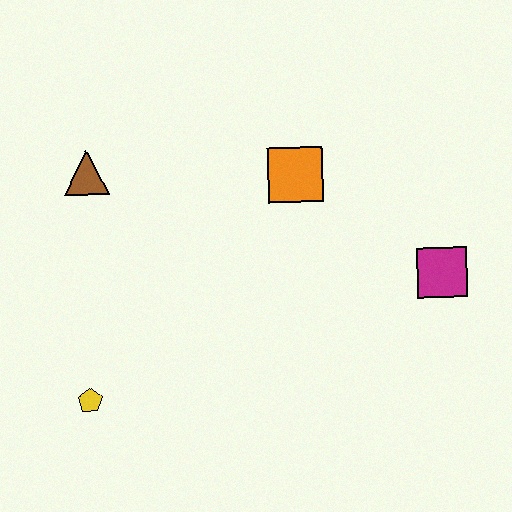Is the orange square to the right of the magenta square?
No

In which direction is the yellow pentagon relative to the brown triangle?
The yellow pentagon is below the brown triangle.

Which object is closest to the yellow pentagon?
The brown triangle is closest to the yellow pentagon.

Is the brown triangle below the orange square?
No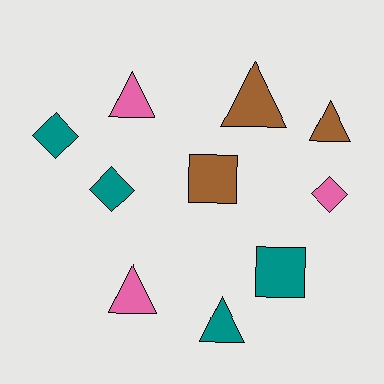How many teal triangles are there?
There is 1 teal triangle.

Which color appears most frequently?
Teal, with 4 objects.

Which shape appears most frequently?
Triangle, with 5 objects.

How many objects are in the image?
There are 10 objects.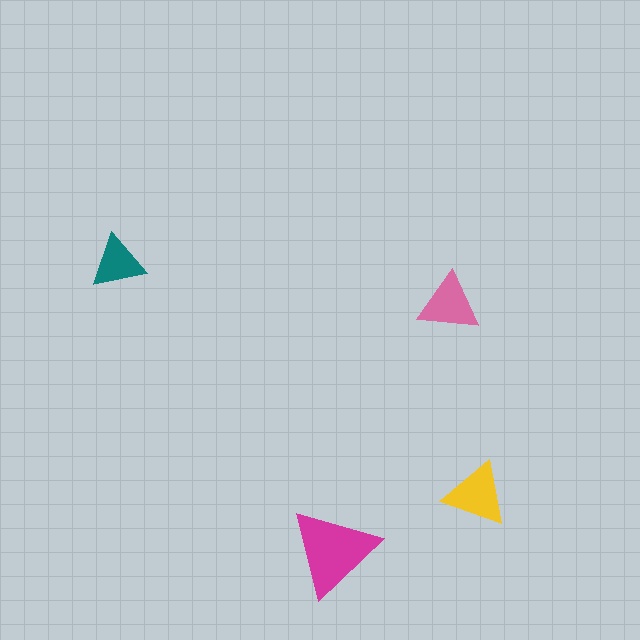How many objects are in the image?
There are 4 objects in the image.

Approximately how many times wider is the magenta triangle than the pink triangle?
About 1.5 times wider.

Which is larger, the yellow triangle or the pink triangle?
The yellow one.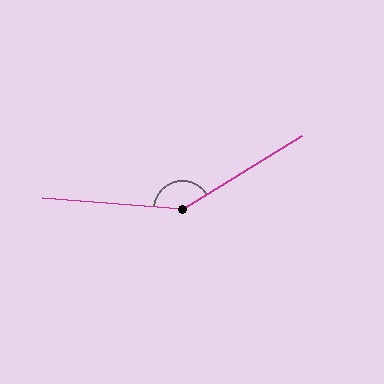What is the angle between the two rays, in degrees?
Approximately 144 degrees.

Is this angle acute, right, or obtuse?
It is obtuse.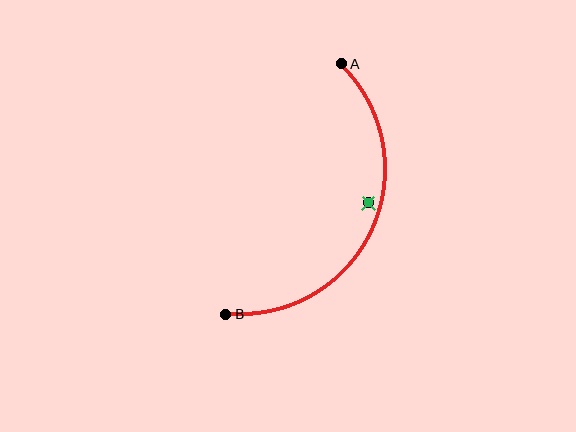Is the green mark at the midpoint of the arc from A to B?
No — the green mark does not lie on the arc at all. It sits slightly inside the curve.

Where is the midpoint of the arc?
The arc midpoint is the point on the curve farthest from the straight line joining A and B. It sits to the right of that line.